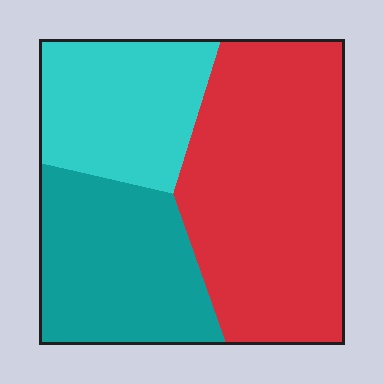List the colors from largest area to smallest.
From largest to smallest: red, teal, cyan.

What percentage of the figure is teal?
Teal takes up about one quarter (1/4) of the figure.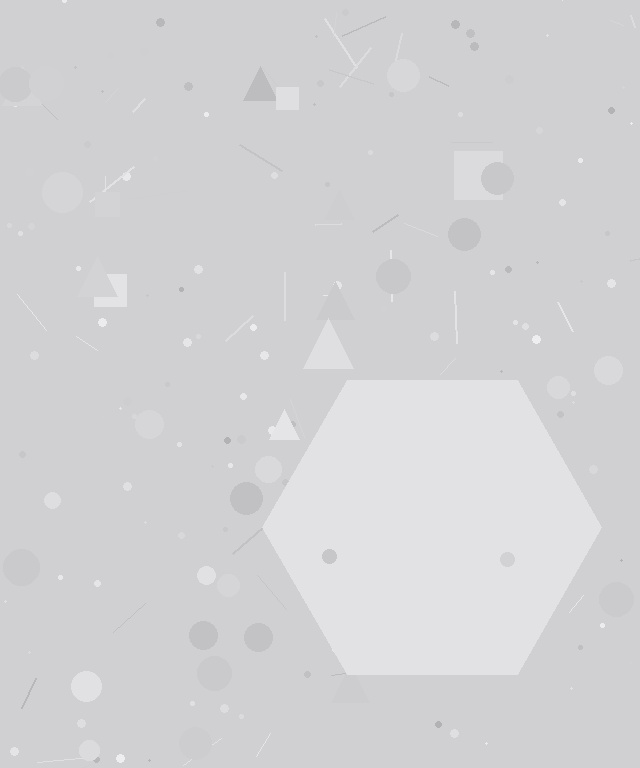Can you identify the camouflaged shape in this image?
The camouflaged shape is a hexagon.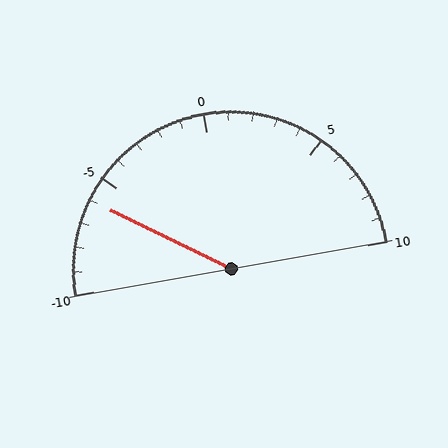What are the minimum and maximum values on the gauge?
The gauge ranges from -10 to 10.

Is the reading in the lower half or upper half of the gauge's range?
The reading is in the lower half of the range (-10 to 10).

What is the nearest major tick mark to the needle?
The nearest major tick mark is -5.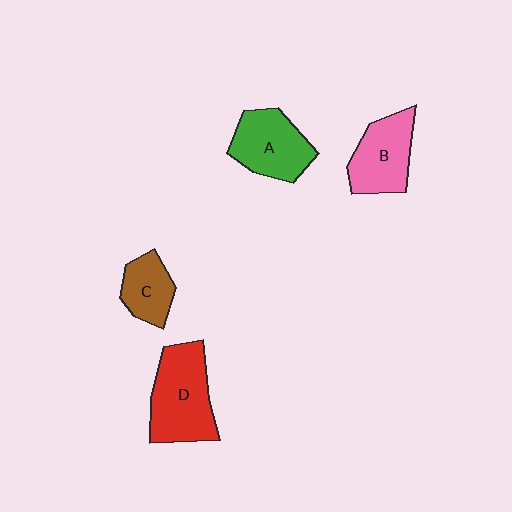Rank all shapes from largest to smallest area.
From largest to smallest: D (red), A (green), B (pink), C (brown).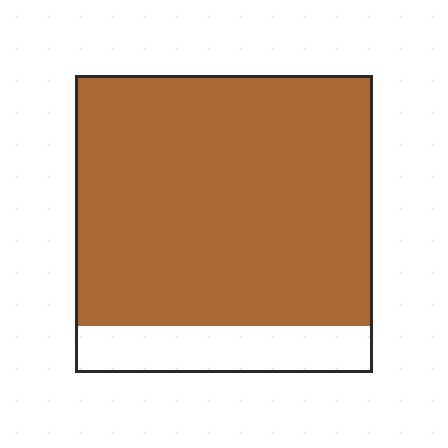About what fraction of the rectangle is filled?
About five sixths (5/6).